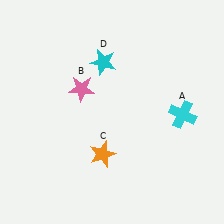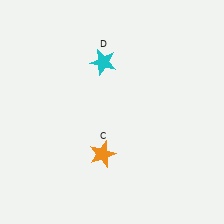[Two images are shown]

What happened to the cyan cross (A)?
The cyan cross (A) was removed in Image 2. It was in the bottom-right area of Image 1.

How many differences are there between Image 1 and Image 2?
There are 2 differences between the two images.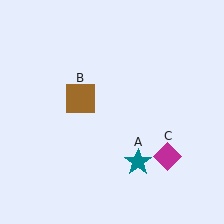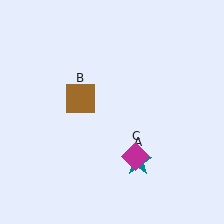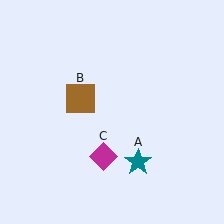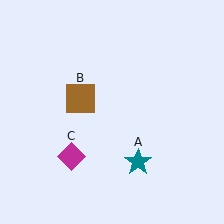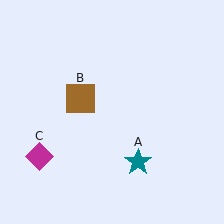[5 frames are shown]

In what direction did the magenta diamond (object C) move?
The magenta diamond (object C) moved left.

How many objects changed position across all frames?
1 object changed position: magenta diamond (object C).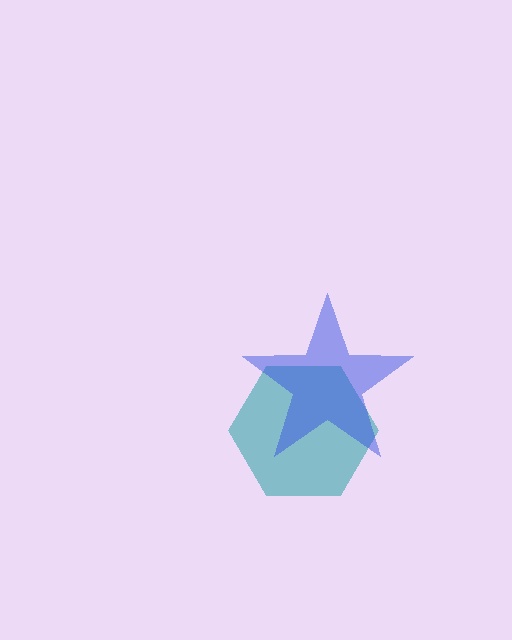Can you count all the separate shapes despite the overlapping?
Yes, there are 2 separate shapes.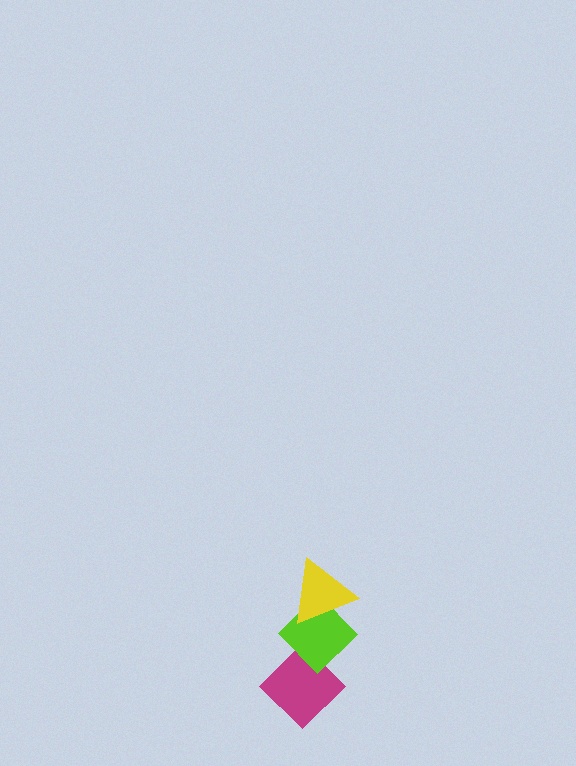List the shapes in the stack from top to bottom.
From top to bottom: the yellow triangle, the lime diamond, the magenta diamond.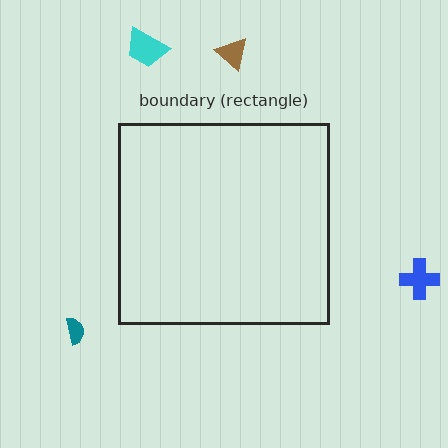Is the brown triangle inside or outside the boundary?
Outside.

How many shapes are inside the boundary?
0 inside, 4 outside.